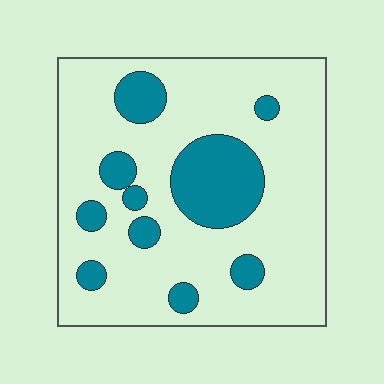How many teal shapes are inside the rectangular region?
10.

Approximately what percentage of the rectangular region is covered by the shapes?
Approximately 20%.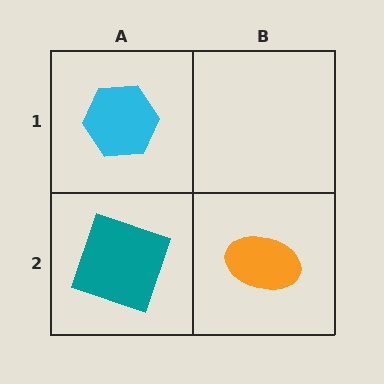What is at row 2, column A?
A teal square.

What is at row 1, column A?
A cyan hexagon.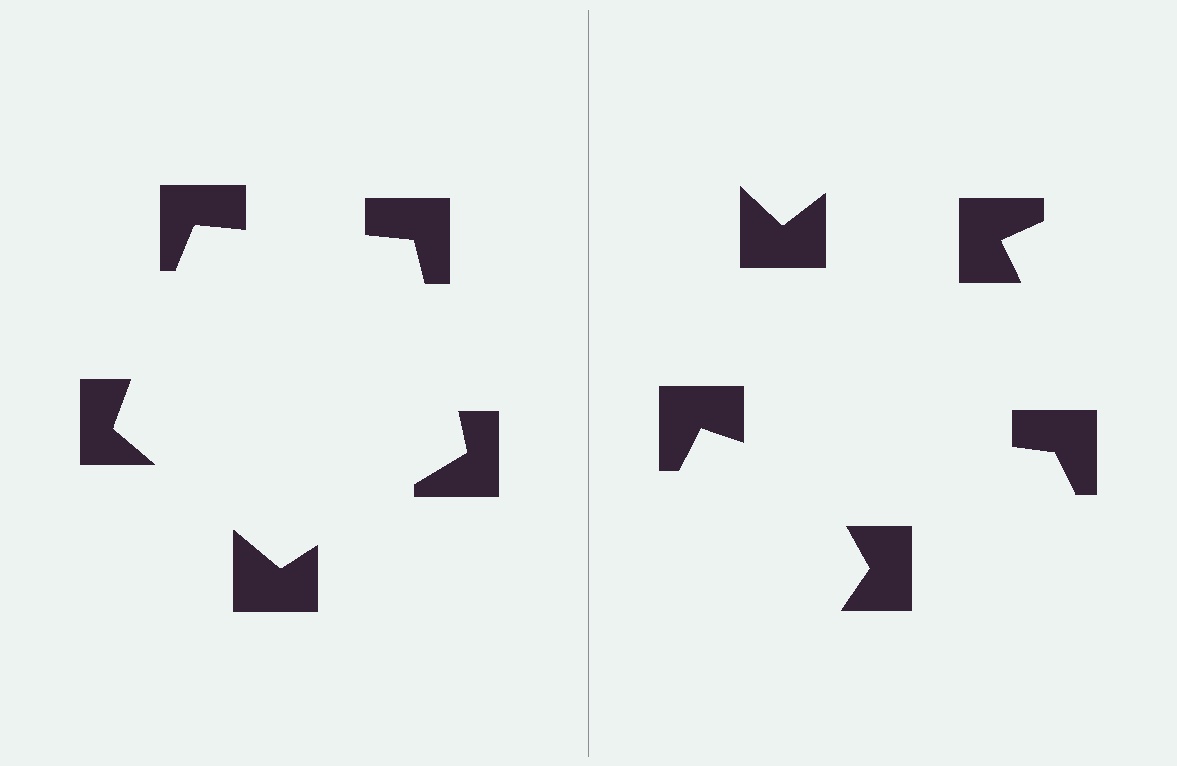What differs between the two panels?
The notched squares are positioned identically on both sides; only the wedge orientations differ. On the left they align to a pentagon; on the right they are misaligned.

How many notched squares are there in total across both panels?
10 — 5 on each side.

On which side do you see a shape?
An illusory pentagon appears on the left side. On the right side the wedge cuts are rotated, so no coherent shape forms.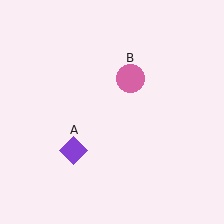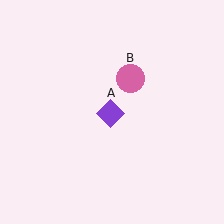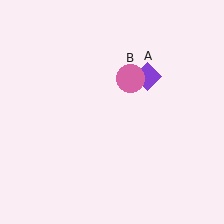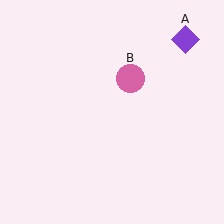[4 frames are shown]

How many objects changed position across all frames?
1 object changed position: purple diamond (object A).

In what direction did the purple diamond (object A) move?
The purple diamond (object A) moved up and to the right.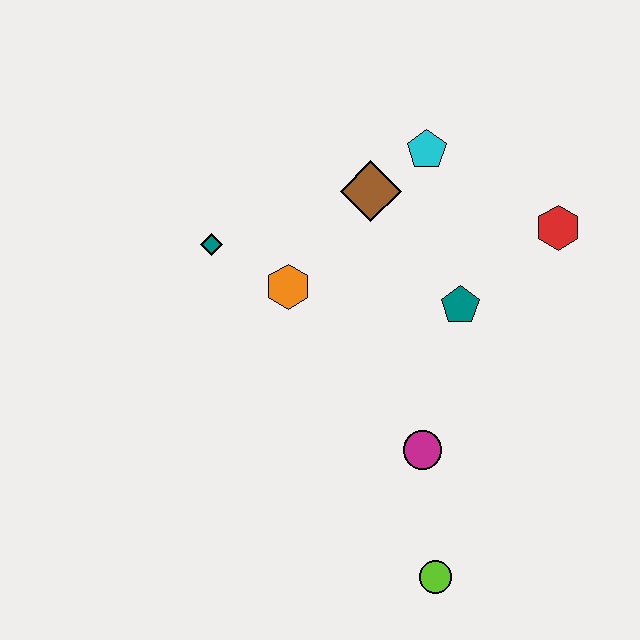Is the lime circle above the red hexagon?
No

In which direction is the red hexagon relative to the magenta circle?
The red hexagon is above the magenta circle.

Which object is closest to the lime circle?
The magenta circle is closest to the lime circle.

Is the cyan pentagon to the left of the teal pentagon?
Yes